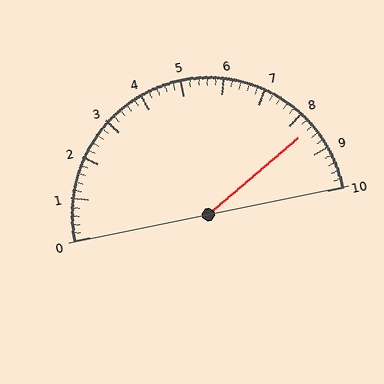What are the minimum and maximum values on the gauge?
The gauge ranges from 0 to 10.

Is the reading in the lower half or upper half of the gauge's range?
The reading is in the upper half of the range (0 to 10).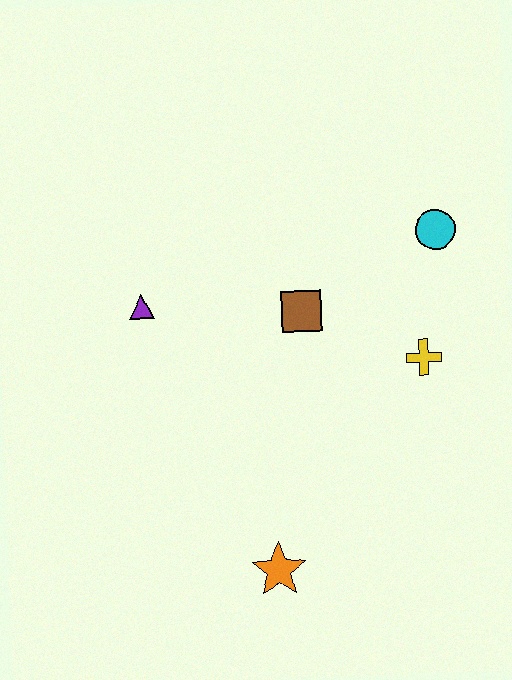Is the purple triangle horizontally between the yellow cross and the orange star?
No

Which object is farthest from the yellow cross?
The purple triangle is farthest from the yellow cross.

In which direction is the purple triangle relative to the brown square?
The purple triangle is to the left of the brown square.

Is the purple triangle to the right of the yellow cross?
No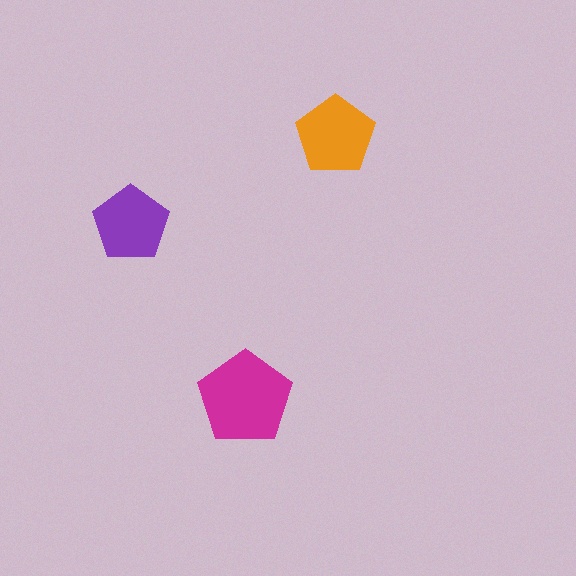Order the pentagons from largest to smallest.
the magenta one, the orange one, the purple one.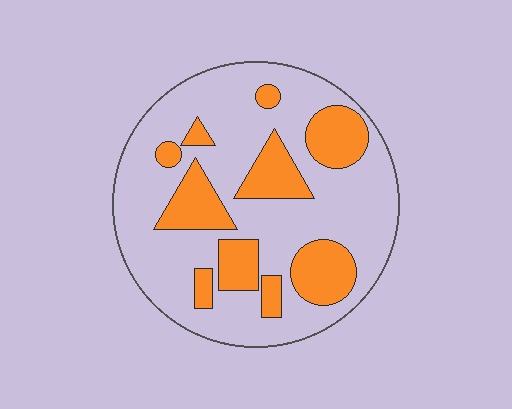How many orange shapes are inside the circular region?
10.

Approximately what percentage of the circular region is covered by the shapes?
Approximately 30%.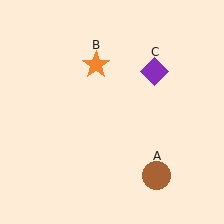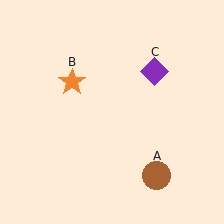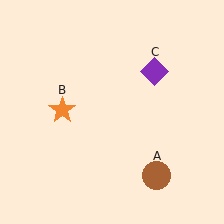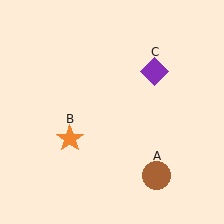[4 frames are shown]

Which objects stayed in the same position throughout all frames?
Brown circle (object A) and purple diamond (object C) remained stationary.